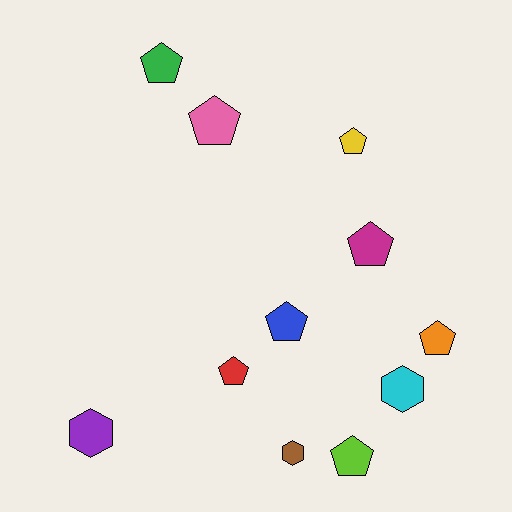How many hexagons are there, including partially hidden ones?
There are 3 hexagons.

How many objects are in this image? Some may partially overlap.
There are 11 objects.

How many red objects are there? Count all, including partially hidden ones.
There is 1 red object.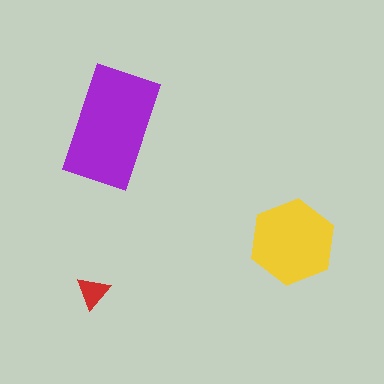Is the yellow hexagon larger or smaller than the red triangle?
Larger.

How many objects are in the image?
There are 3 objects in the image.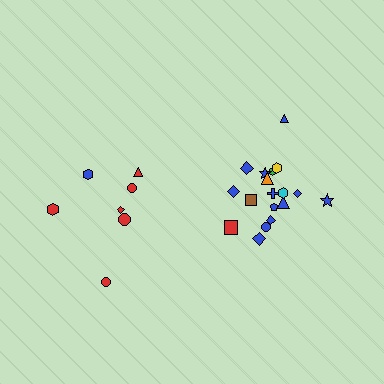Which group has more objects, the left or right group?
The right group.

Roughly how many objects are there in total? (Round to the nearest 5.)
Roughly 25 objects in total.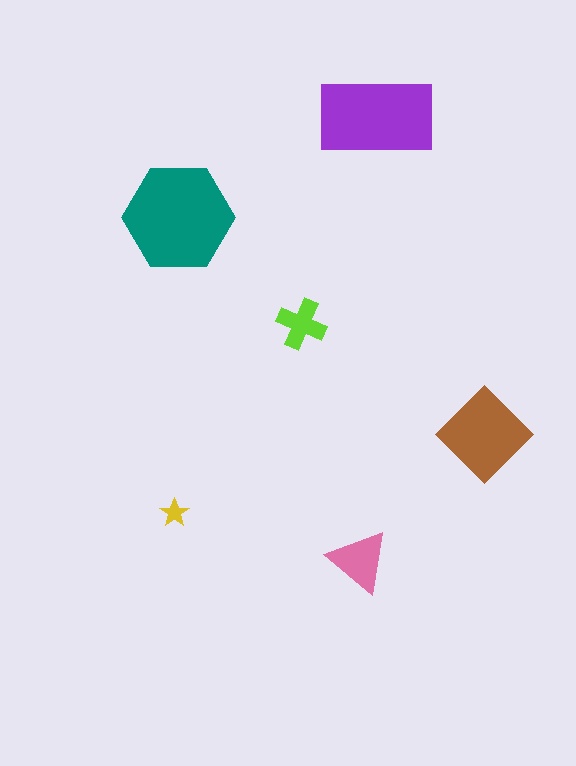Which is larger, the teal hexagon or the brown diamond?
The teal hexagon.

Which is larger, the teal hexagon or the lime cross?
The teal hexagon.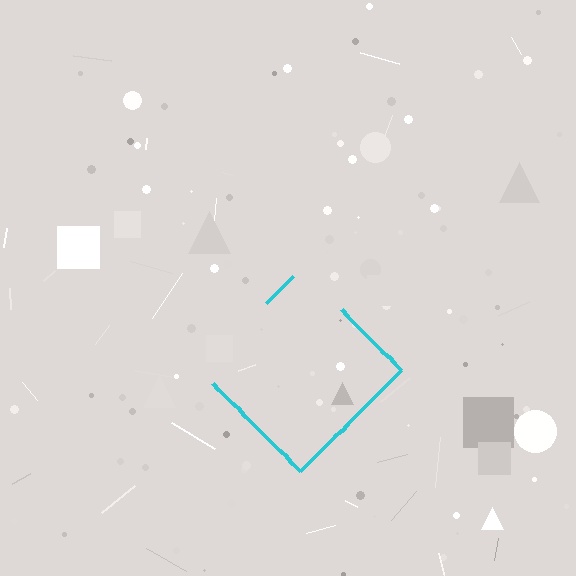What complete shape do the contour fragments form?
The contour fragments form a diamond.